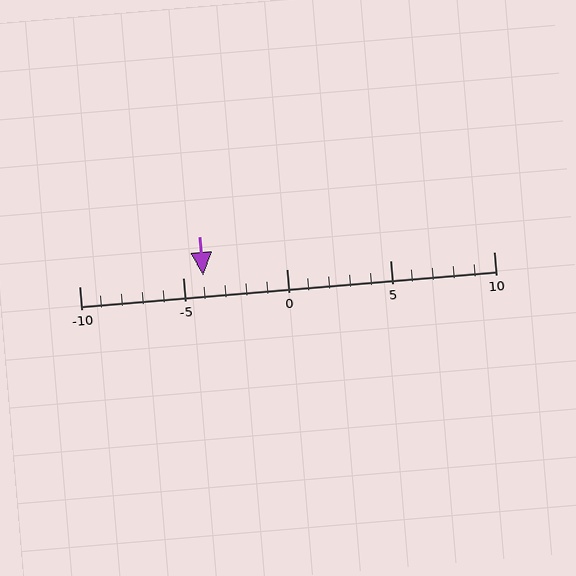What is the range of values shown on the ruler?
The ruler shows values from -10 to 10.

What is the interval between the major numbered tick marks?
The major tick marks are spaced 5 units apart.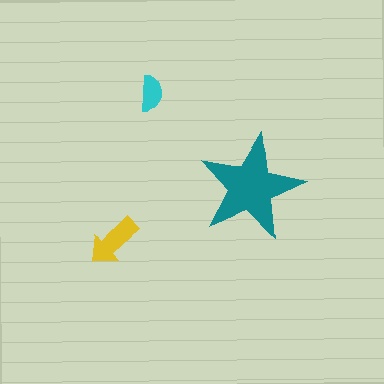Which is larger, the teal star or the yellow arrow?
The teal star.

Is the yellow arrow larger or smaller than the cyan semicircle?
Larger.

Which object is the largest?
The teal star.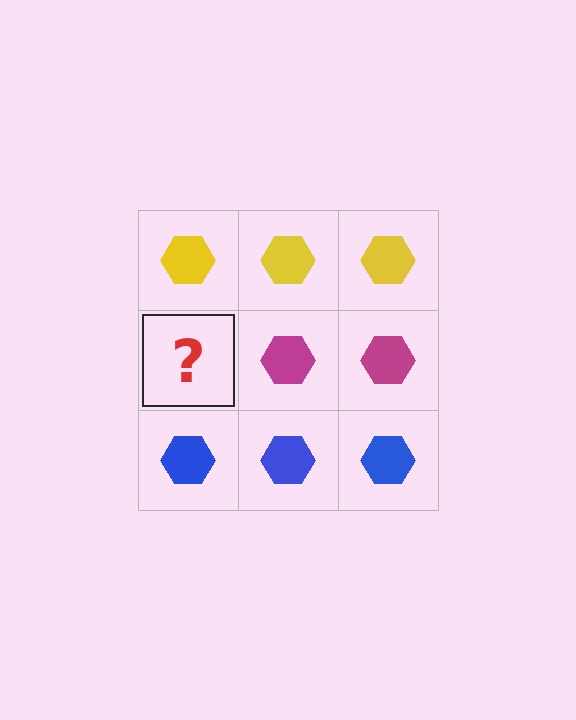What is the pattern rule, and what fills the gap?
The rule is that each row has a consistent color. The gap should be filled with a magenta hexagon.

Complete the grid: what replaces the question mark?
The question mark should be replaced with a magenta hexagon.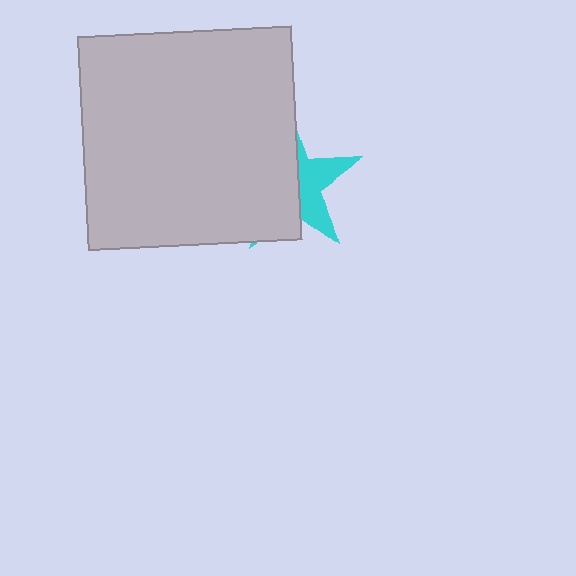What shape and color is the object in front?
The object in front is a light gray square.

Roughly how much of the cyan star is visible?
A small part of it is visible (roughly 38%).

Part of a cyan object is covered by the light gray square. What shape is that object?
It is a star.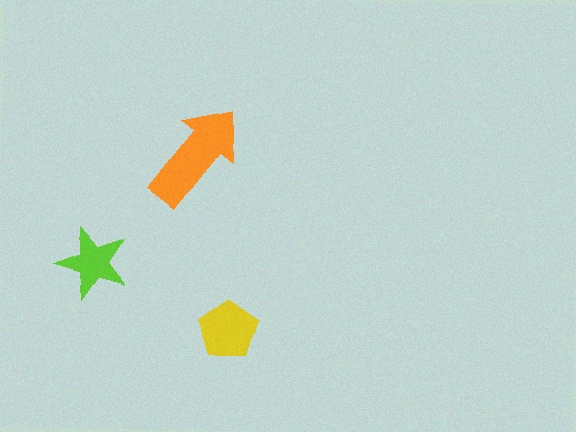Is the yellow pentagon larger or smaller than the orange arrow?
Smaller.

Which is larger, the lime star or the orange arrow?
The orange arrow.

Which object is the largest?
The orange arrow.